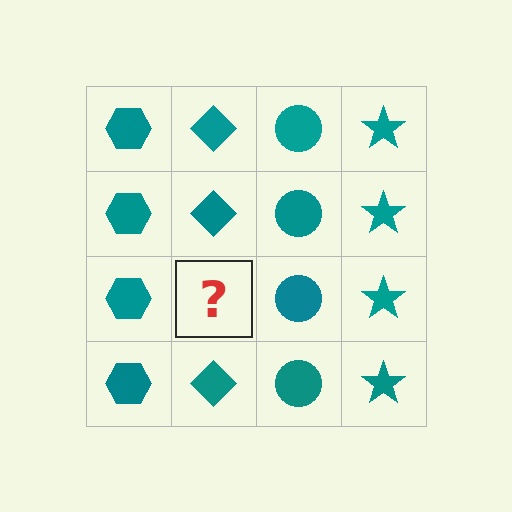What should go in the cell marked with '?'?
The missing cell should contain a teal diamond.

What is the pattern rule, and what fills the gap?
The rule is that each column has a consistent shape. The gap should be filled with a teal diamond.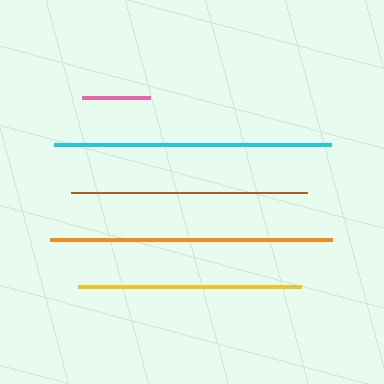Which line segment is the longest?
The orange line is the longest at approximately 282 pixels.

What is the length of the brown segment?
The brown segment is approximately 236 pixels long.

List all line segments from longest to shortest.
From longest to shortest: orange, cyan, brown, yellow, pink.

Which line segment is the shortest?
The pink line is the shortest at approximately 68 pixels.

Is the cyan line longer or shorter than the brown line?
The cyan line is longer than the brown line.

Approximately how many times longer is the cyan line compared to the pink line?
The cyan line is approximately 4.1 times the length of the pink line.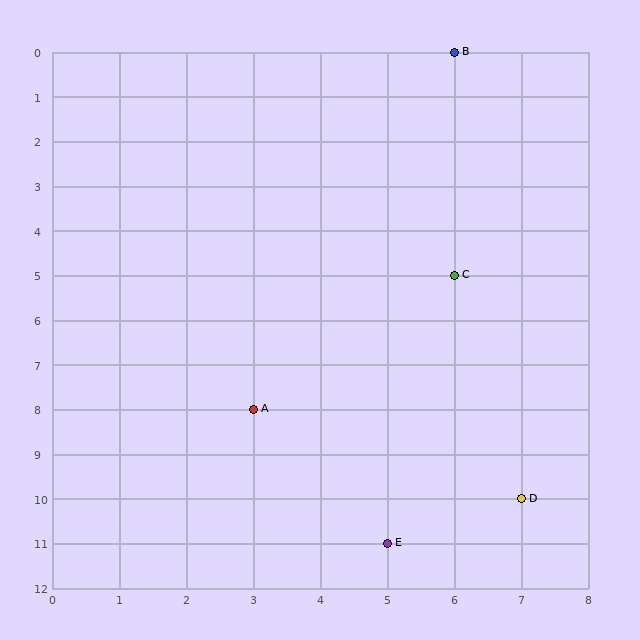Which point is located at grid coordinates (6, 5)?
Point C is at (6, 5).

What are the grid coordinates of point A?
Point A is at grid coordinates (3, 8).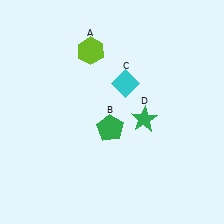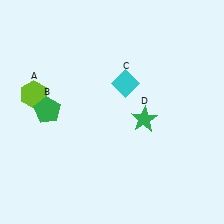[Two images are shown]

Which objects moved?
The objects that moved are: the lime hexagon (A), the green pentagon (B).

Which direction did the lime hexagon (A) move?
The lime hexagon (A) moved left.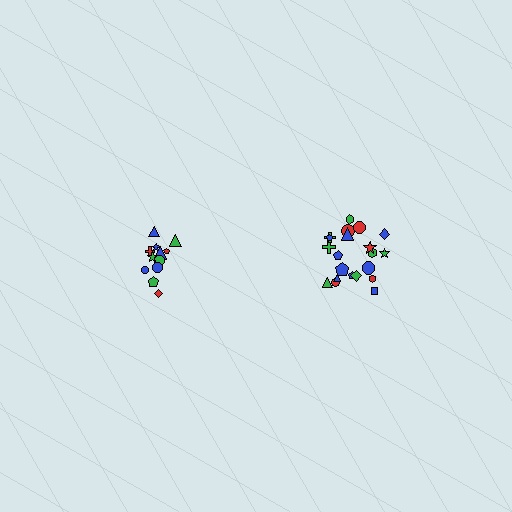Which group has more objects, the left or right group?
The right group.